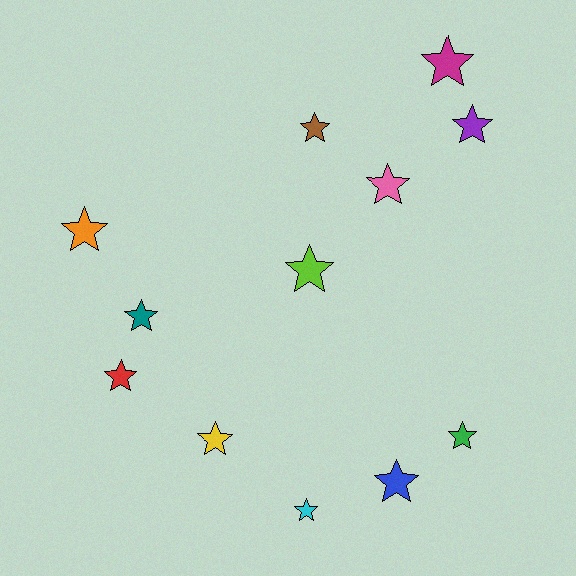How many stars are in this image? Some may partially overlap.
There are 12 stars.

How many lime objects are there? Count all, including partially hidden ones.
There is 1 lime object.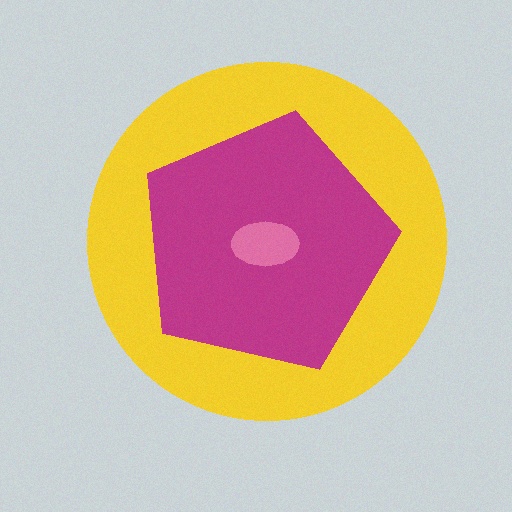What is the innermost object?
The pink ellipse.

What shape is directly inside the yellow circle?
The magenta pentagon.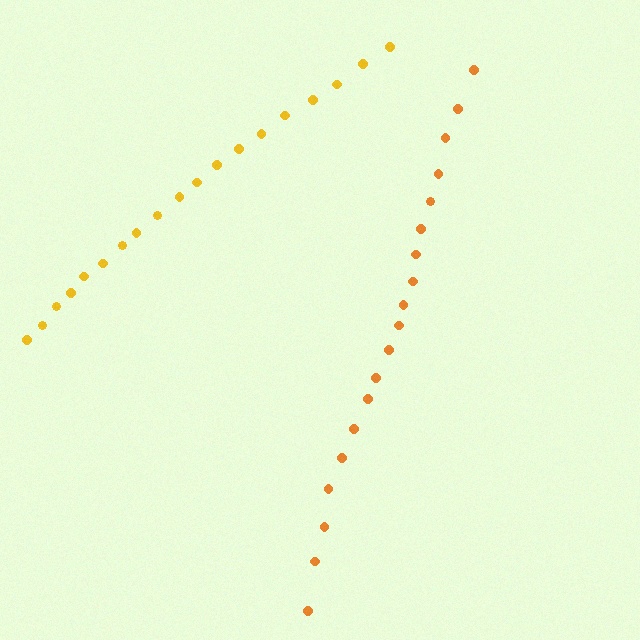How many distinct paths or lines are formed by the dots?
There are 2 distinct paths.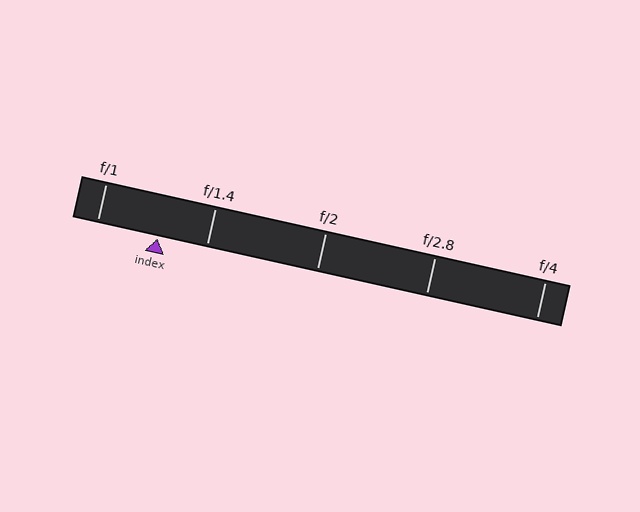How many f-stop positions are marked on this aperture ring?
There are 5 f-stop positions marked.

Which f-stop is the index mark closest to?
The index mark is closest to f/1.4.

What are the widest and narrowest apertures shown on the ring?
The widest aperture shown is f/1 and the narrowest is f/4.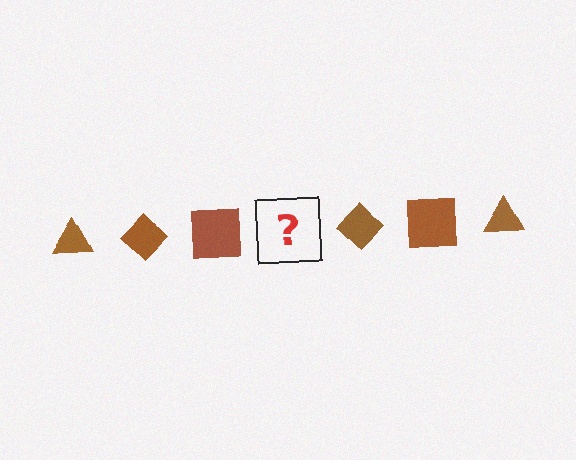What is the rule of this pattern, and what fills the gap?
The rule is that the pattern cycles through triangle, diamond, square shapes in brown. The gap should be filled with a brown triangle.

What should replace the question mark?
The question mark should be replaced with a brown triangle.